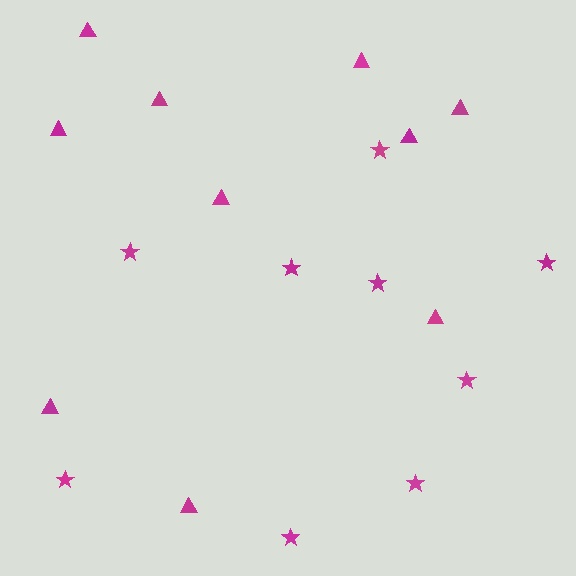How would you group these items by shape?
There are 2 groups: one group of triangles (10) and one group of stars (9).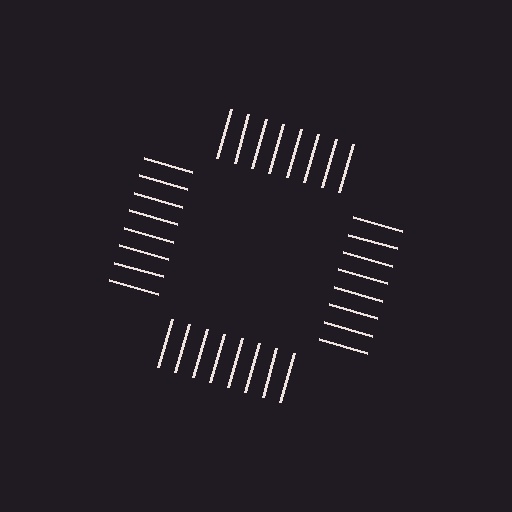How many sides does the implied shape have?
4 sides — the line-ends trace a square.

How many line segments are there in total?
32 — 8 along each of the 4 edges.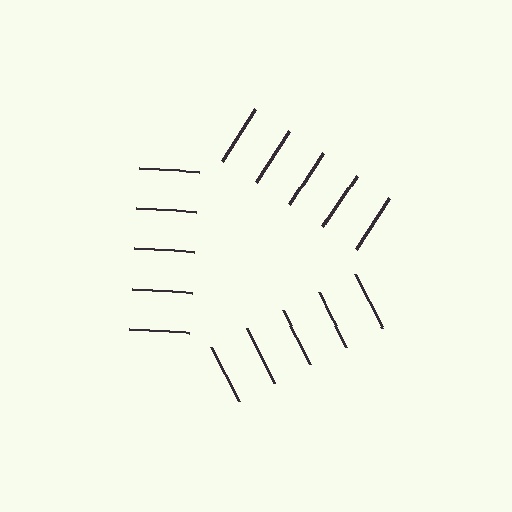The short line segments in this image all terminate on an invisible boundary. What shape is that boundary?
An illusory triangle — the line segments terminate on its edges but no continuous stroke is drawn.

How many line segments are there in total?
15 — 5 along each of the 3 edges.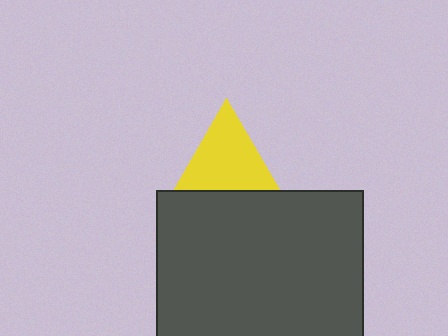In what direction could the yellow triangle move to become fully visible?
The yellow triangle could move up. That would shift it out from behind the dark gray rectangle entirely.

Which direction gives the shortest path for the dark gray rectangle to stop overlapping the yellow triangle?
Moving down gives the shortest separation.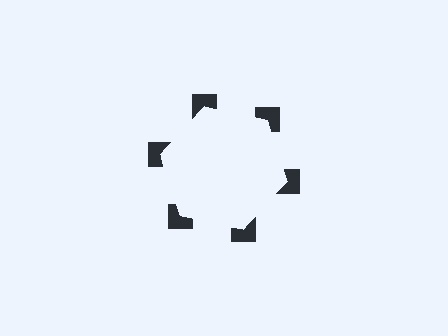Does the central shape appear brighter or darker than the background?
It typically appears slightly brighter than the background, even though no actual brightness change is drawn.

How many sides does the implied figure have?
6 sides.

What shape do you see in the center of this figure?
An illusory hexagon — its edges are inferred from the aligned wedge cuts in the notched squares, not physically drawn.